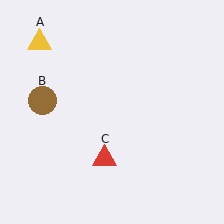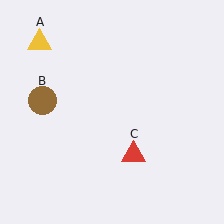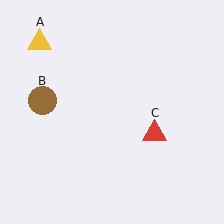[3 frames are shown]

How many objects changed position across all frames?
1 object changed position: red triangle (object C).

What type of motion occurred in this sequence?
The red triangle (object C) rotated counterclockwise around the center of the scene.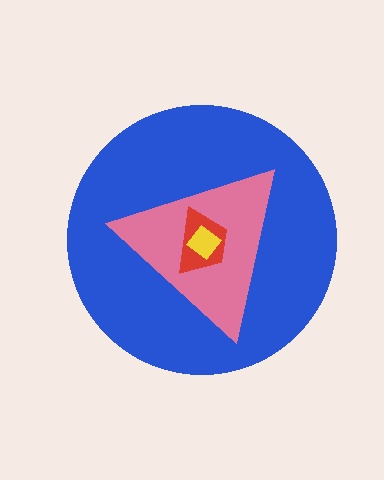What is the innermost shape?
The yellow diamond.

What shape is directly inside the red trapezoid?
The yellow diamond.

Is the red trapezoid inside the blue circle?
Yes.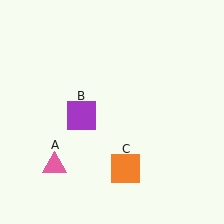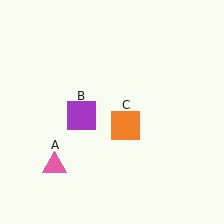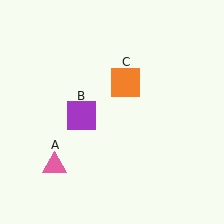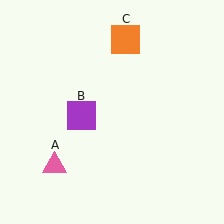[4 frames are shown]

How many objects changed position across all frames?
1 object changed position: orange square (object C).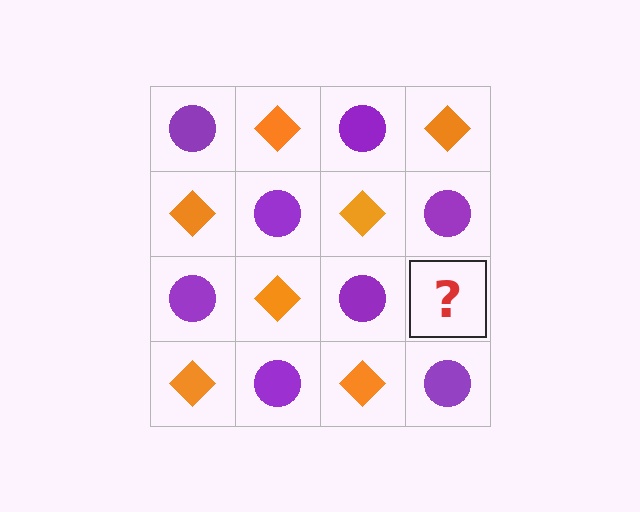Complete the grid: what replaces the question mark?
The question mark should be replaced with an orange diamond.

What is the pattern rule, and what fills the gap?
The rule is that it alternates purple circle and orange diamond in a checkerboard pattern. The gap should be filled with an orange diamond.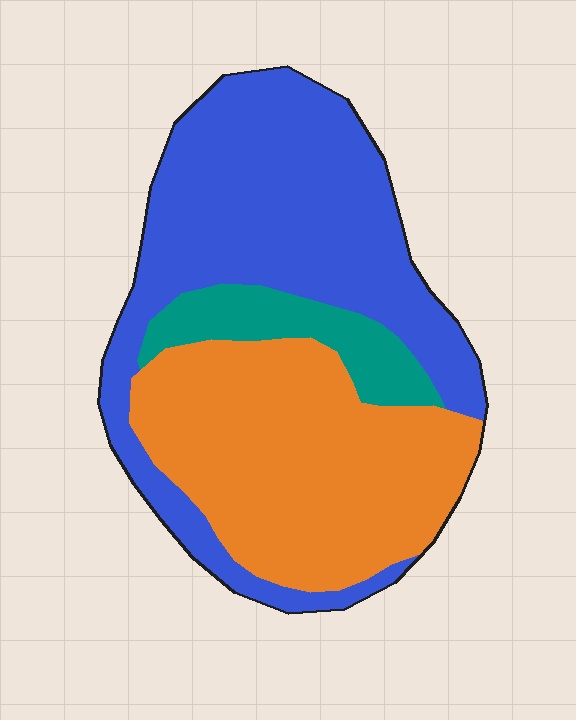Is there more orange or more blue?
Blue.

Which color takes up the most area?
Blue, at roughly 50%.